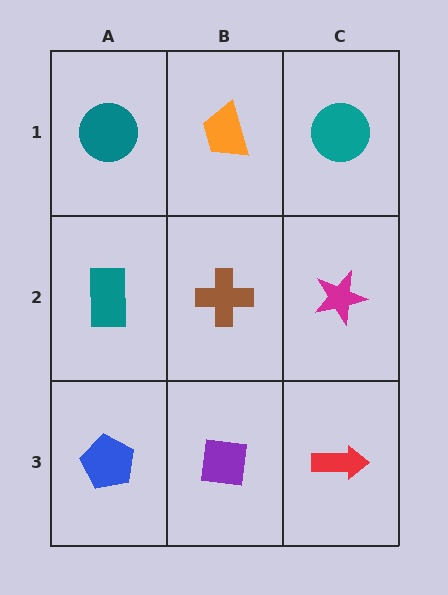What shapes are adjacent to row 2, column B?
An orange trapezoid (row 1, column B), a purple square (row 3, column B), a teal rectangle (row 2, column A), a magenta star (row 2, column C).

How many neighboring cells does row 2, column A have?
3.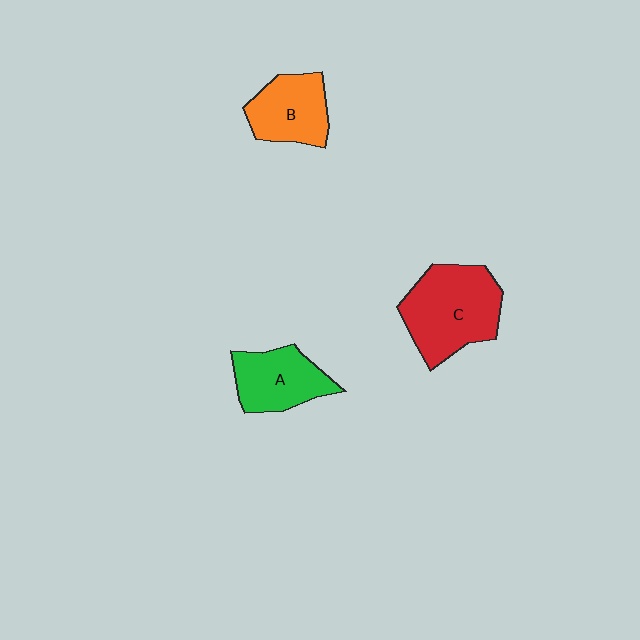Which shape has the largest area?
Shape C (red).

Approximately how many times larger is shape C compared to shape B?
Approximately 1.5 times.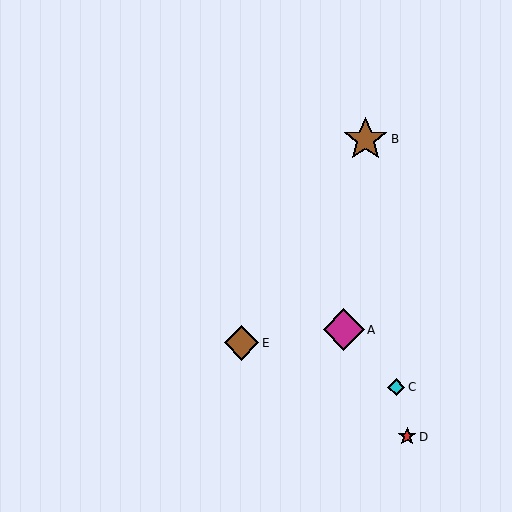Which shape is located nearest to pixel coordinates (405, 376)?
The cyan diamond (labeled C) at (396, 387) is nearest to that location.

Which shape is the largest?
The brown star (labeled B) is the largest.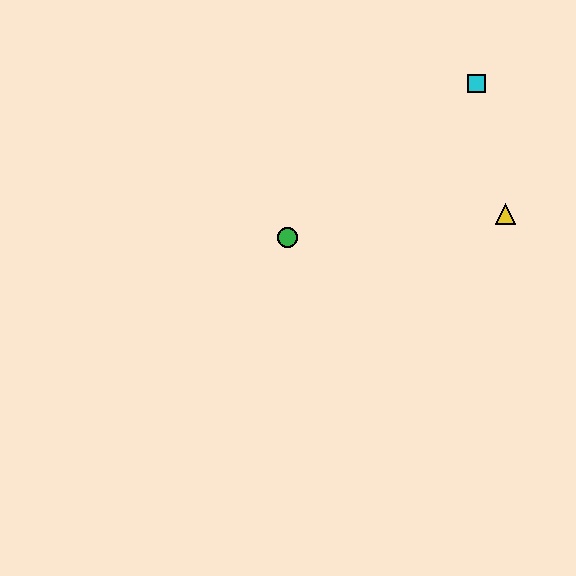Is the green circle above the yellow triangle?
No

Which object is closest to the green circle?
The yellow triangle is closest to the green circle.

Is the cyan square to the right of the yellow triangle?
No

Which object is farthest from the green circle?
The cyan square is farthest from the green circle.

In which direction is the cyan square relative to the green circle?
The cyan square is to the right of the green circle.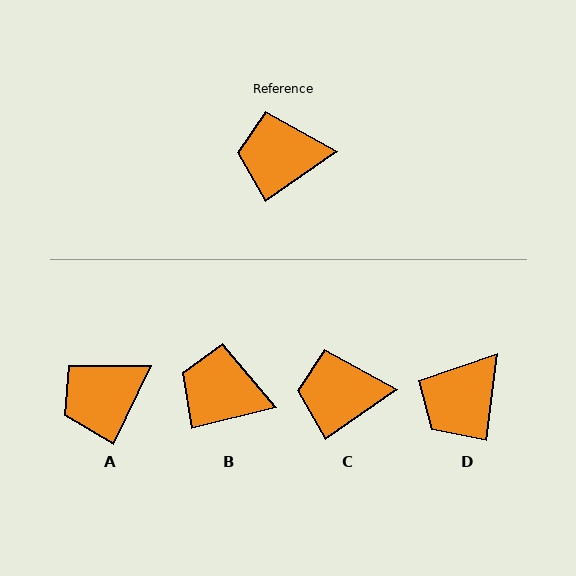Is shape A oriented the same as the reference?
No, it is off by about 29 degrees.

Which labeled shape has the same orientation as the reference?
C.